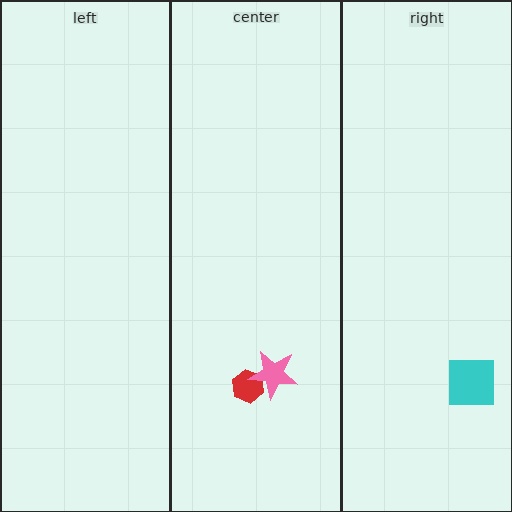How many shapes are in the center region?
2.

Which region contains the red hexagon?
The center region.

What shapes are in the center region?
The red hexagon, the pink star.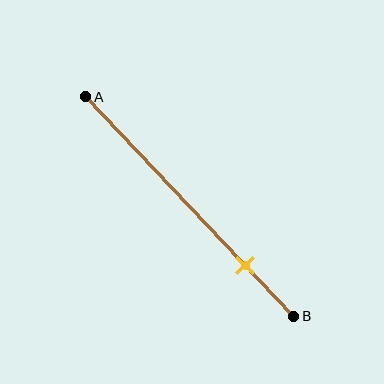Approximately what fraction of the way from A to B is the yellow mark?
The yellow mark is approximately 75% of the way from A to B.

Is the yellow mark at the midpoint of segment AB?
No, the mark is at about 75% from A, not at the 50% midpoint.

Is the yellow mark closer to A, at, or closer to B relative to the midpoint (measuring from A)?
The yellow mark is closer to point B than the midpoint of segment AB.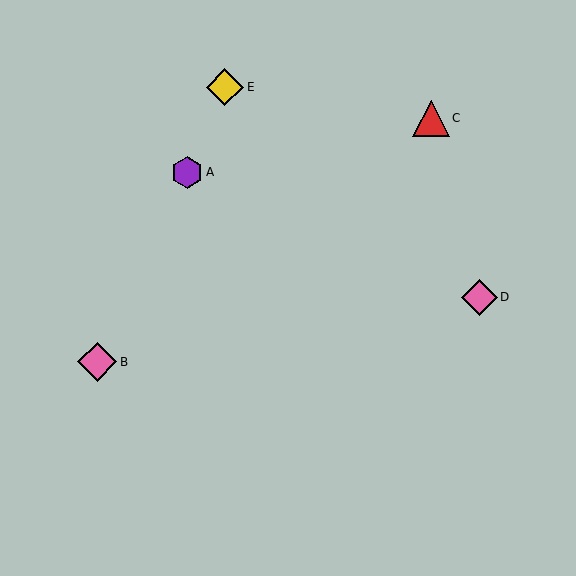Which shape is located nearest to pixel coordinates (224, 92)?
The yellow diamond (labeled E) at (225, 87) is nearest to that location.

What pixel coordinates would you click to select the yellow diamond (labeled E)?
Click at (225, 87) to select the yellow diamond E.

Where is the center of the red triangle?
The center of the red triangle is at (431, 118).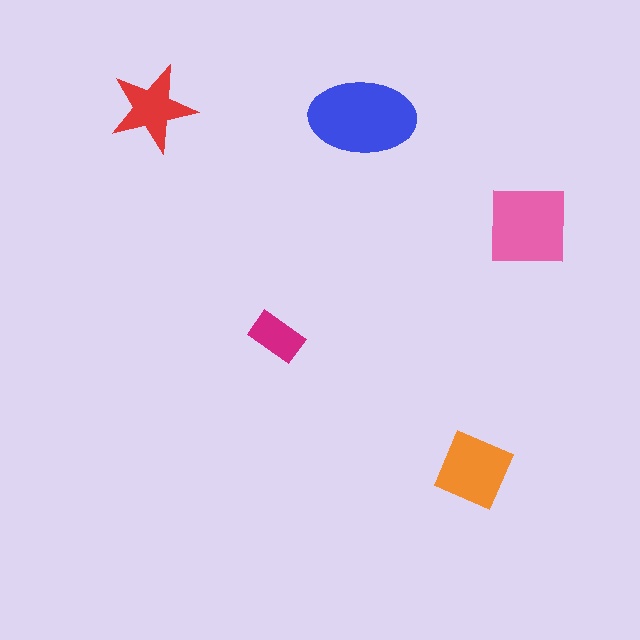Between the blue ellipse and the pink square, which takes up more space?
The blue ellipse.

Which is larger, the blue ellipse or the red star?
The blue ellipse.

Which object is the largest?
The blue ellipse.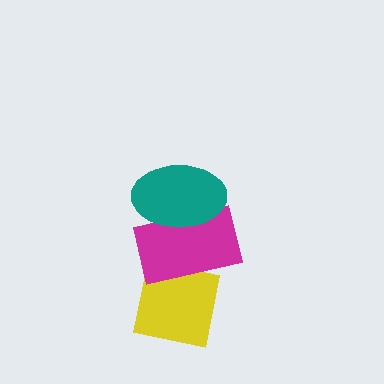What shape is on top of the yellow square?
The magenta rectangle is on top of the yellow square.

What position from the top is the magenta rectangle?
The magenta rectangle is 2nd from the top.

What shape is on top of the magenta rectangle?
The teal ellipse is on top of the magenta rectangle.